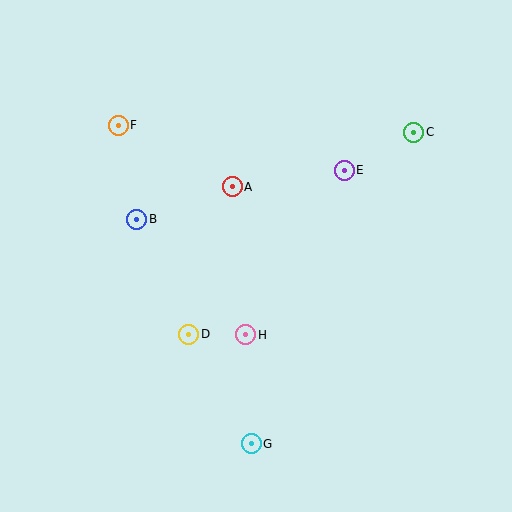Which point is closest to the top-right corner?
Point C is closest to the top-right corner.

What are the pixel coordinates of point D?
Point D is at (189, 334).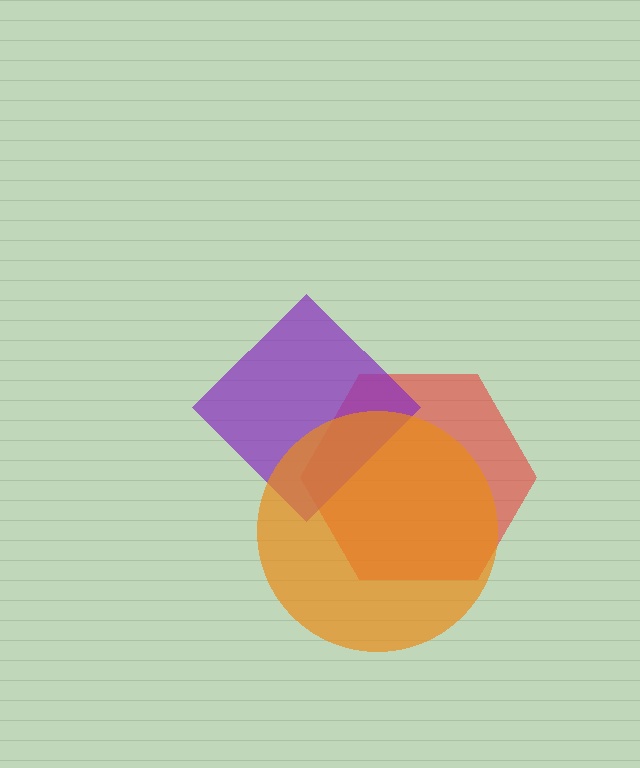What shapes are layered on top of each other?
The layered shapes are: a red hexagon, a purple diamond, an orange circle.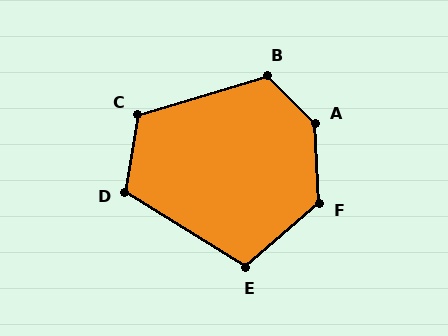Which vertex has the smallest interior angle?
E, at approximately 107 degrees.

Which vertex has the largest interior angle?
A, at approximately 138 degrees.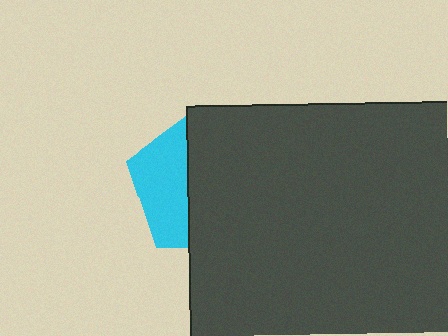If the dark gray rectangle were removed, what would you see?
You would see the complete cyan pentagon.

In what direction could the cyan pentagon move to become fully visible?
The cyan pentagon could move left. That would shift it out from behind the dark gray rectangle entirely.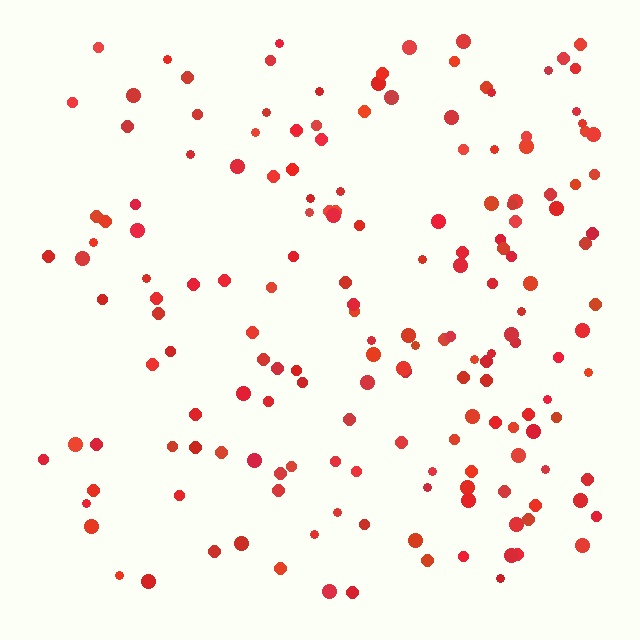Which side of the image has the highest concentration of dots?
The right.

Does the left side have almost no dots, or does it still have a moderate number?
Still a moderate number, just noticeably fewer than the right.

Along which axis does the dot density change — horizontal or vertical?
Horizontal.